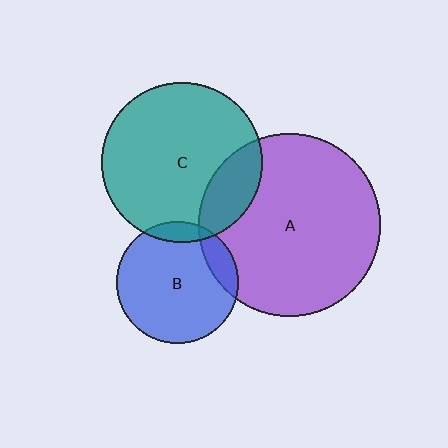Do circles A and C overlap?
Yes.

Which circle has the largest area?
Circle A (purple).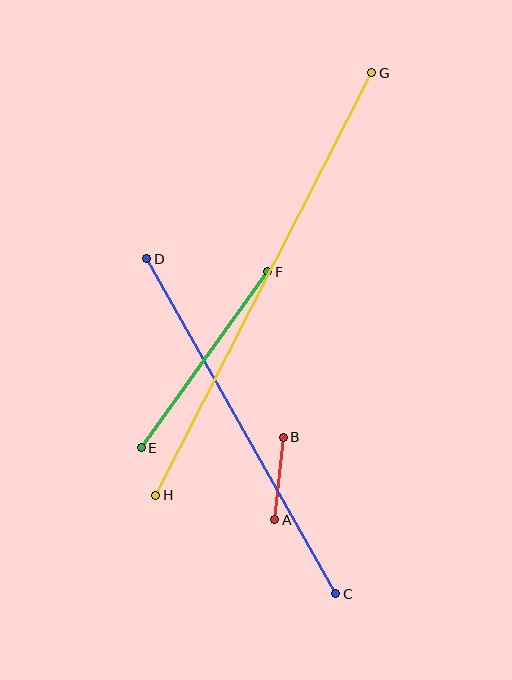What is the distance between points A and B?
The distance is approximately 83 pixels.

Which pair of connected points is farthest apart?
Points G and H are farthest apart.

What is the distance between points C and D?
The distance is approximately 385 pixels.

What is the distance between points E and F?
The distance is approximately 217 pixels.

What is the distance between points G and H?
The distance is approximately 475 pixels.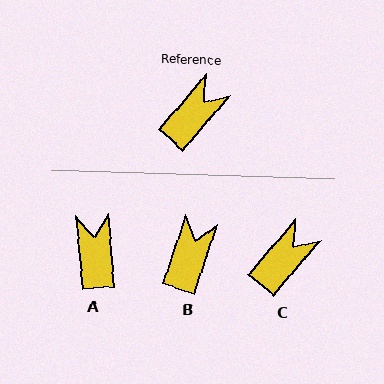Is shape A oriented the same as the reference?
No, it is off by about 45 degrees.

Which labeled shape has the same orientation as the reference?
C.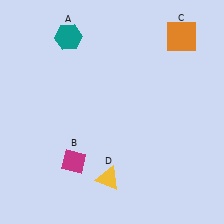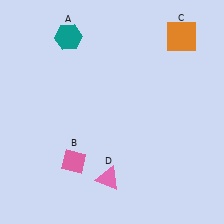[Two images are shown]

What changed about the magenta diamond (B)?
In Image 1, B is magenta. In Image 2, it changed to pink.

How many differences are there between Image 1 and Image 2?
There are 2 differences between the two images.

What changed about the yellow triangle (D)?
In Image 1, D is yellow. In Image 2, it changed to pink.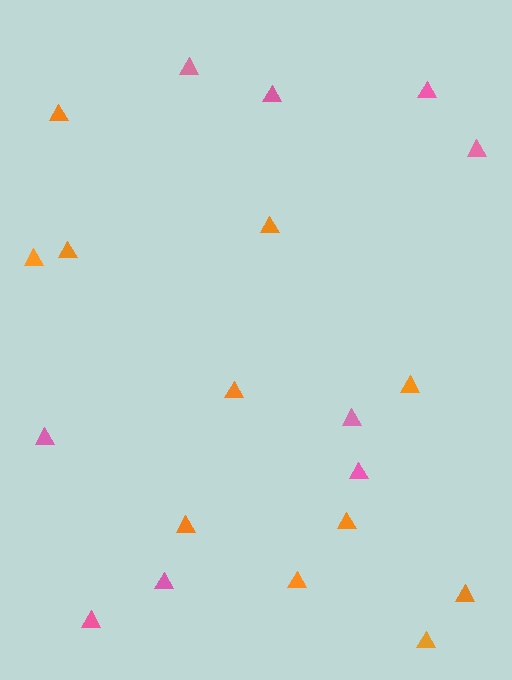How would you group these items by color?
There are 2 groups: one group of orange triangles (11) and one group of pink triangles (9).